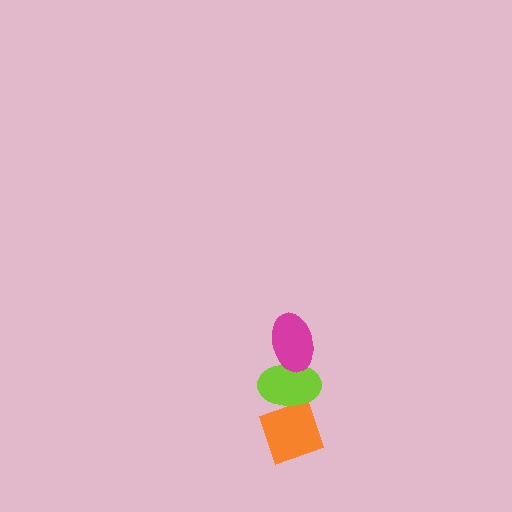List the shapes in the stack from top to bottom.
From top to bottom: the magenta ellipse, the lime ellipse, the orange diamond.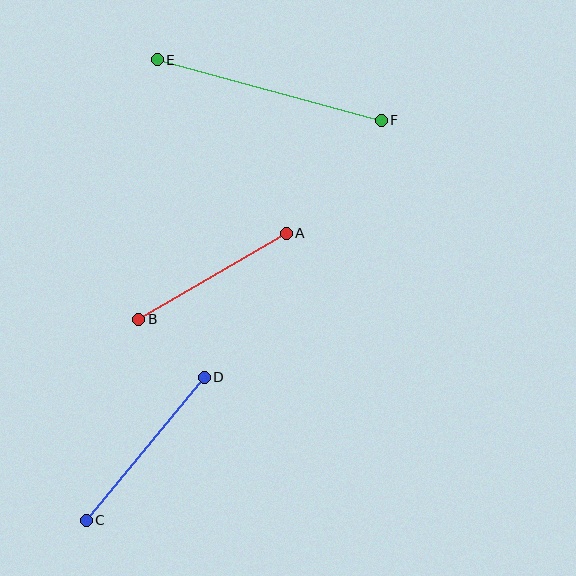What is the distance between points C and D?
The distance is approximately 185 pixels.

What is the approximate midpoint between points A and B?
The midpoint is at approximately (213, 276) pixels.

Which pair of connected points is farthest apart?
Points E and F are farthest apart.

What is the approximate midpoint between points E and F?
The midpoint is at approximately (269, 90) pixels.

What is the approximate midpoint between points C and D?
The midpoint is at approximately (145, 449) pixels.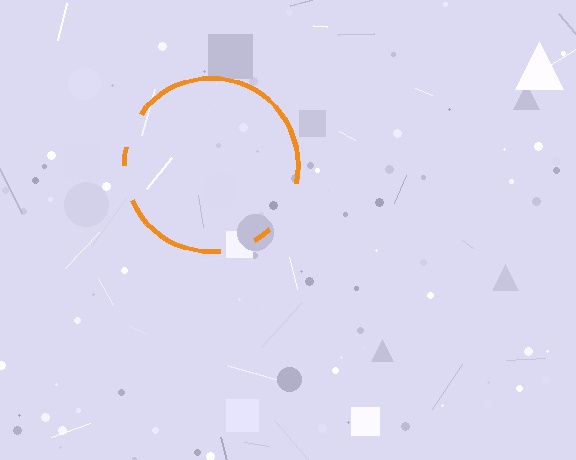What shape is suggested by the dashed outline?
The dashed outline suggests a circle.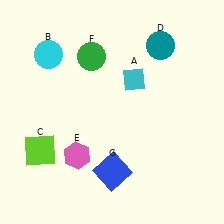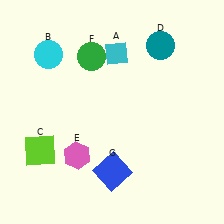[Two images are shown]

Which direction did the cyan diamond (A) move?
The cyan diamond (A) moved up.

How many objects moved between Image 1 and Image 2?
1 object moved between the two images.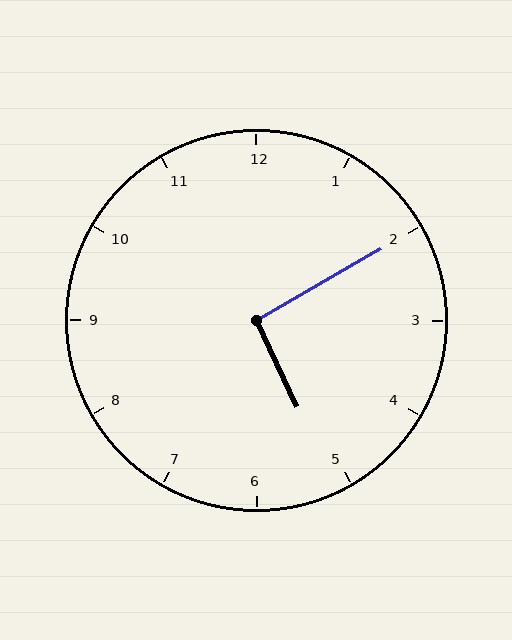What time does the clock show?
5:10.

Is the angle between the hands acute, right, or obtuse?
It is right.